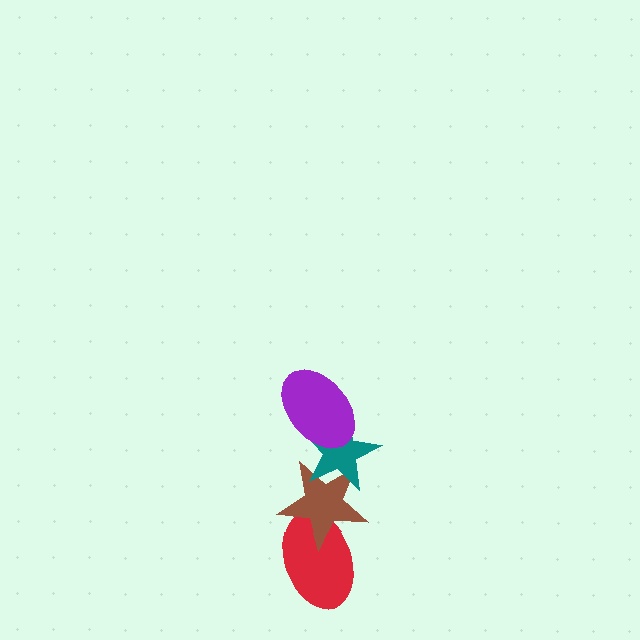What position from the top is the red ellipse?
The red ellipse is 4th from the top.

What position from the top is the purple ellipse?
The purple ellipse is 1st from the top.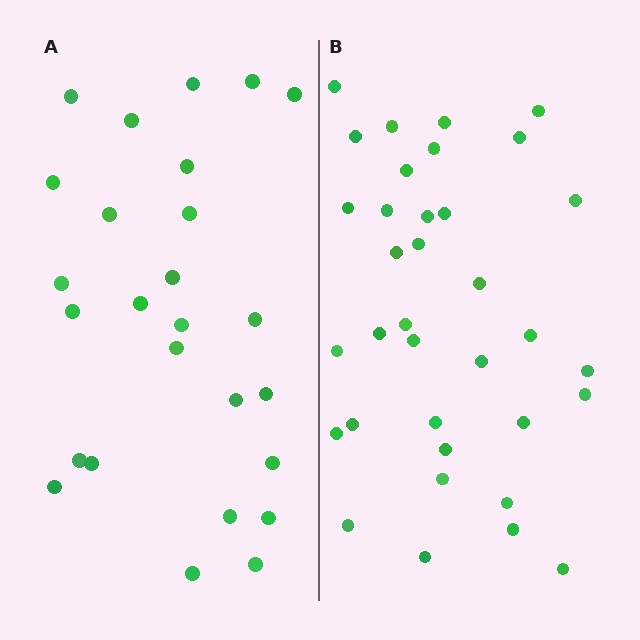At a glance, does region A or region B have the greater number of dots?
Region B (the right region) has more dots.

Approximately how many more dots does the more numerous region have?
Region B has roughly 8 or so more dots than region A.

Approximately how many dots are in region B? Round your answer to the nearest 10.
About 40 dots. (The exact count is 35, which rounds to 40.)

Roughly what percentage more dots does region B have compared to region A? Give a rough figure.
About 35% more.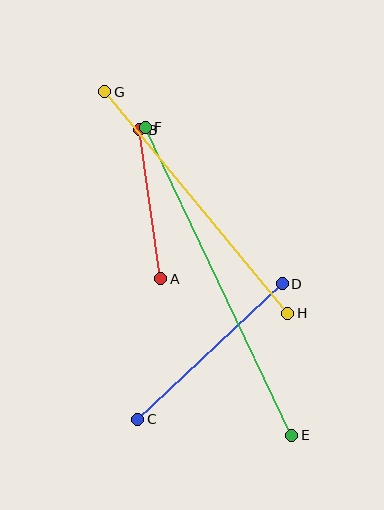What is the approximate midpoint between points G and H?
The midpoint is at approximately (196, 203) pixels.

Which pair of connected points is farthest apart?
Points E and F are farthest apart.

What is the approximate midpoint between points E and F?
The midpoint is at approximately (218, 281) pixels.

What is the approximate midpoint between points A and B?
The midpoint is at approximately (150, 204) pixels.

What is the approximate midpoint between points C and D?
The midpoint is at approximately (210, 351) pixels.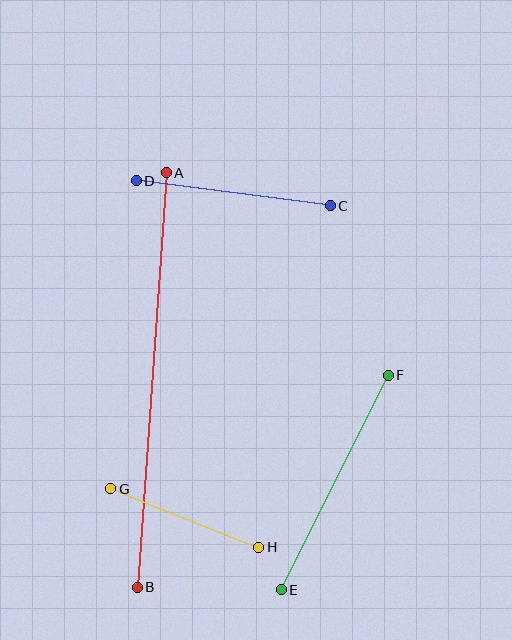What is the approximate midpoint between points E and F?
The midpoint is at approximately (335, 482) pixels.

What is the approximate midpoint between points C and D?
The midpoint is at approximately (233, 193) pixels.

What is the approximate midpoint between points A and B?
The midpoint is at approximately (152, 380) pixels.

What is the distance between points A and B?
The distance is approximately 415 pixels.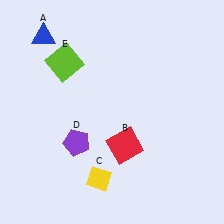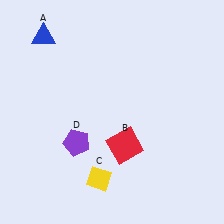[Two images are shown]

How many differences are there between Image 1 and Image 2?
There is 1 difference between the two images.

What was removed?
The lime square (E) was removed in Image 2.